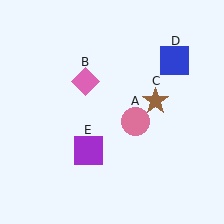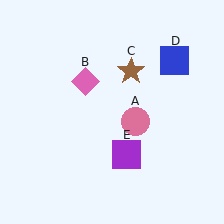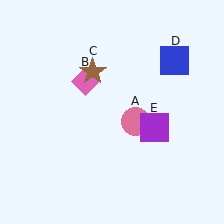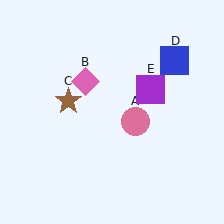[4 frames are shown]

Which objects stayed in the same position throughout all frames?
Pink circle (object A) and pink diamond (object B) and blue square (object D) remained stationary.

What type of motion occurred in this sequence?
The brown star (object C), purple square (object E) rotated counterclockwise around the center of the scene.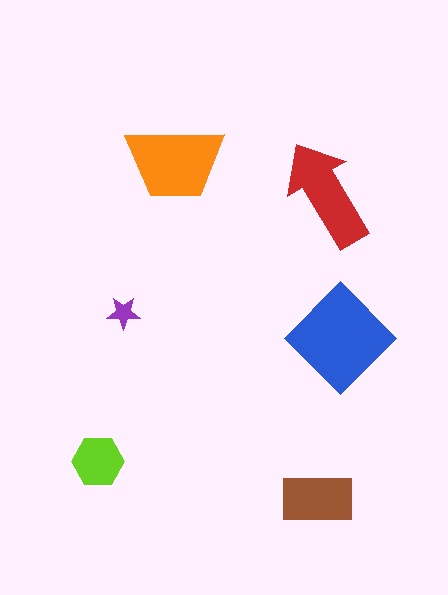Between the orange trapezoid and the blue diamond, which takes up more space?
The blue diamond.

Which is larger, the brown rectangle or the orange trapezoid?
The orange trapezoid.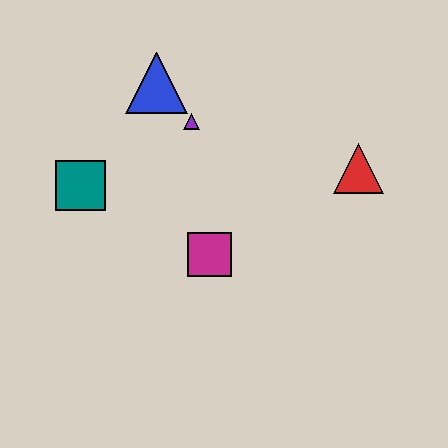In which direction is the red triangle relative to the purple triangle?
The red triangle is to the right of the purple triangle.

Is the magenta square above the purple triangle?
No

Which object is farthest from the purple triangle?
The red triangle is farthest from the purple triangle.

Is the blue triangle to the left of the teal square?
No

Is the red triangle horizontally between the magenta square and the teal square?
No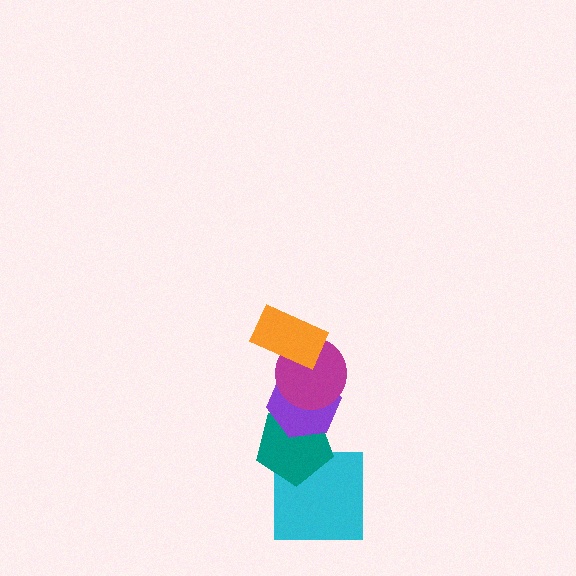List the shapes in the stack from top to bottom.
From top to bottom: the orange rectangle, the magenta circle, the purple hexagon, the teal pentagon, the cyan square.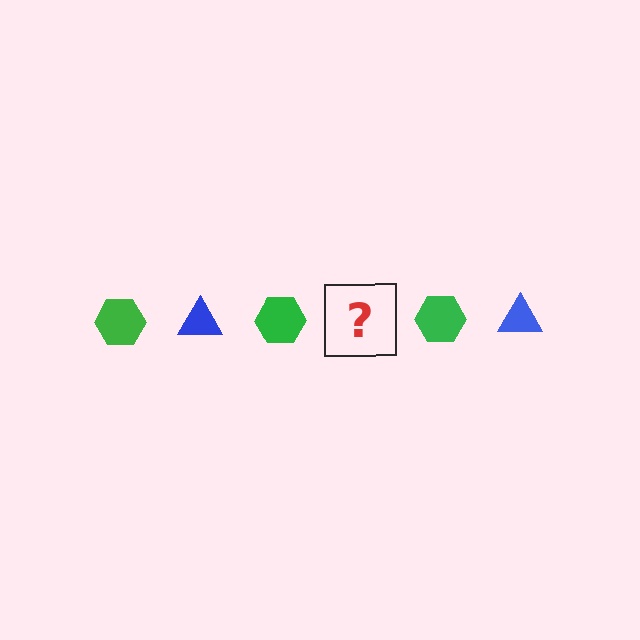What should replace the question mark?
The question mark should be replaced with a blue triangle.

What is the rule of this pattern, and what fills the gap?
The rule is that the pattern alternates between green hexagon and blue triangle. The gap should be filled with a blue triangle.